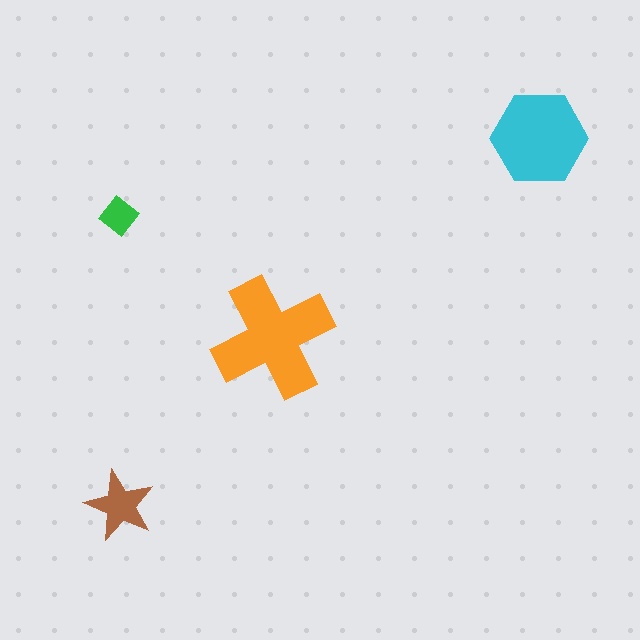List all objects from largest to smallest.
The orange cross, the cyan hexagon, the brown star, the green diamond.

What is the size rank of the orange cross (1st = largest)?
1st.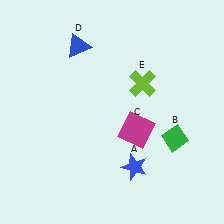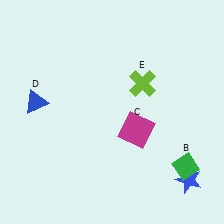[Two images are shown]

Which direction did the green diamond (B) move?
The green diamond (B) moved down.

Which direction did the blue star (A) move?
The blue star (A) moved right.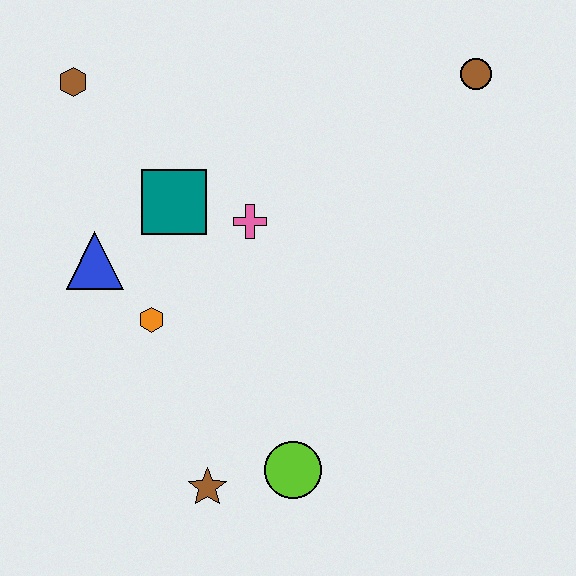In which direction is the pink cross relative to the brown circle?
The pink cross is to the left of the brown circle.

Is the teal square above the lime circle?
Yes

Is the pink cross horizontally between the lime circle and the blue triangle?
Yes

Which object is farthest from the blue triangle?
The brown circle is farthest from the blue triangle.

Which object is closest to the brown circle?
The pink cross is closest to the brown circle.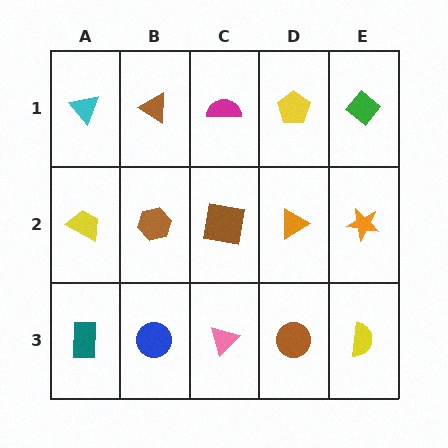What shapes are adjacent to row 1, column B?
A brown hexagon (row 2, column B), a cyan triangle (row 1, column A), a magenta semicircle (row 1, column C).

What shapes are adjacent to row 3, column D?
An orange triangle (row 2, column D), a pink triangle (row 3, column C), a yellow semicircle (row 3, column E).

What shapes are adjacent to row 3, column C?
A brown square (row 2, column C), a blue circle (row 3, column B), a brown circle (row 3, column D).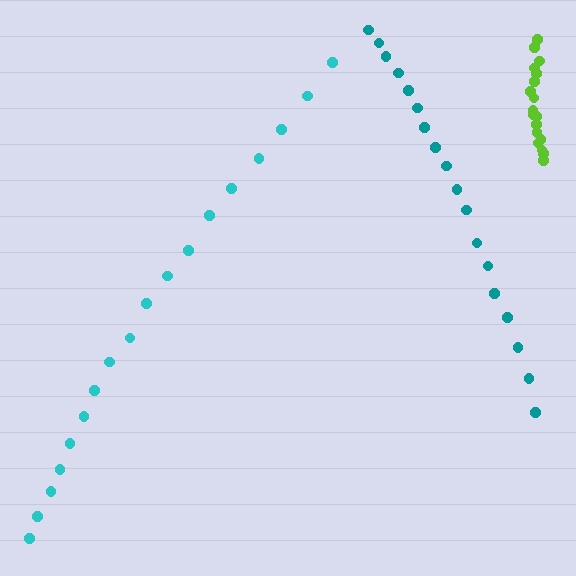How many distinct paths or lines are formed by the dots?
There are 3 distinct paths.